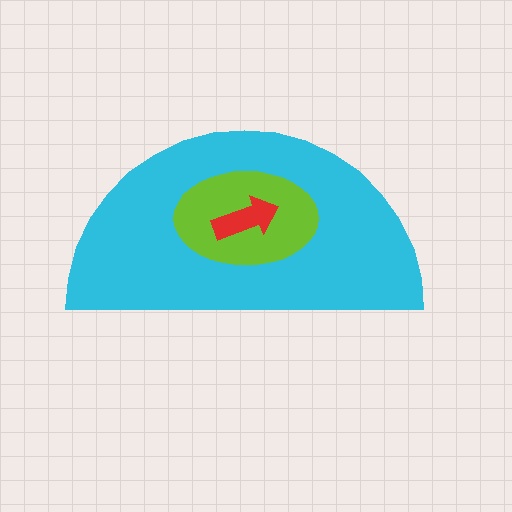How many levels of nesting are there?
3.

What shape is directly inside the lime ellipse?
The red arrow.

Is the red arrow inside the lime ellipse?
Yes.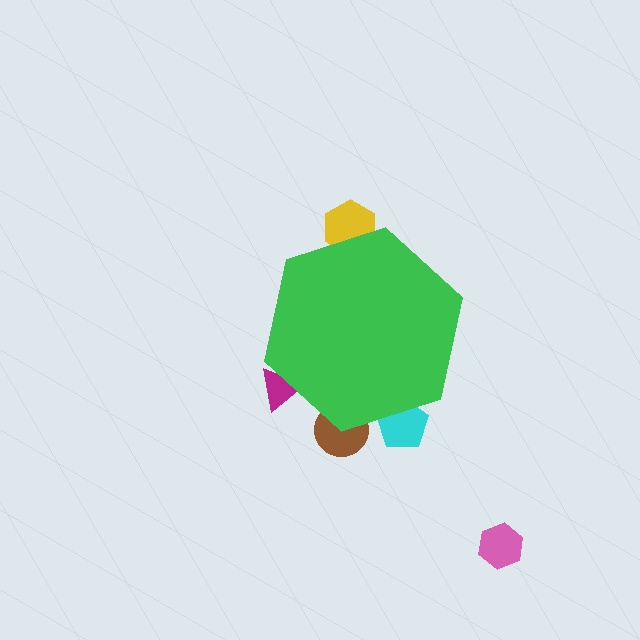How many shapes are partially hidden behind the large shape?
5 shapes are partially hidden.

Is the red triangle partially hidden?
Yes, the red triangle is partially hidden behind the green hexagon.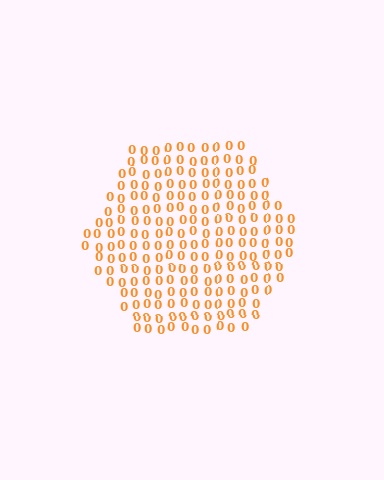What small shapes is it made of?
It is made of small digit 0's.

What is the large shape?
The large shape is a hexagon.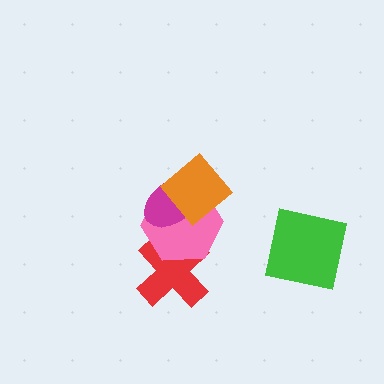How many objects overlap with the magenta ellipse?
2 objects overlap with the magenta ellipse.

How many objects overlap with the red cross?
1 object overlaps with the red cross.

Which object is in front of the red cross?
The pink hexagon is in front of the red cross.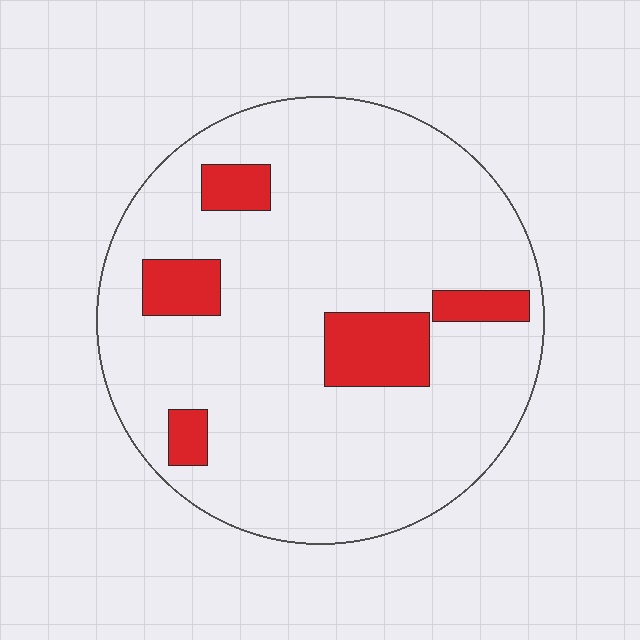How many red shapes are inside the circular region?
5.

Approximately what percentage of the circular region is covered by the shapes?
Approximately 15%.